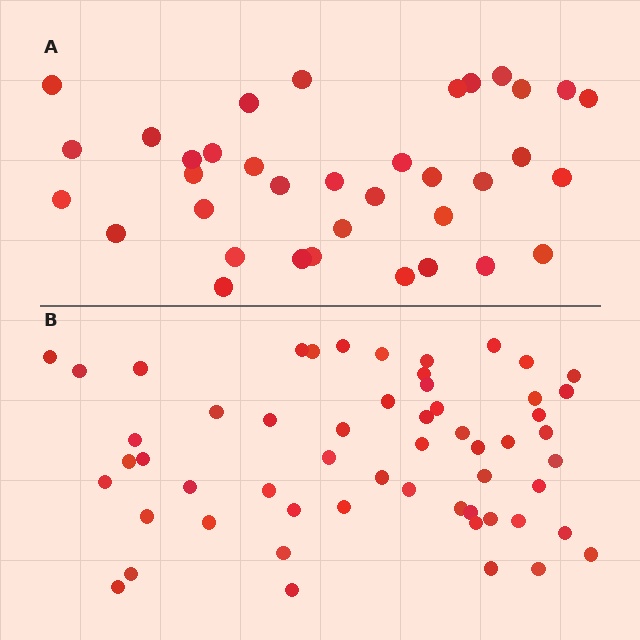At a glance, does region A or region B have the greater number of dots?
Region B (the bottom region) has more dots.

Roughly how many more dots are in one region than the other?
Region B has approximately 20 more dots than region A.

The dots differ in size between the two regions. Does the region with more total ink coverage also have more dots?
No. Region A has more total ink coverage because its dots are larger, but region B actually contains more individual dots. Total area can be misleading — the number of items is what matters here.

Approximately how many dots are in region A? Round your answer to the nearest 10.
About 40 dots. (The exact count is 36, which rounds to 40.)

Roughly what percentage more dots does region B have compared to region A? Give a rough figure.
About 55% more.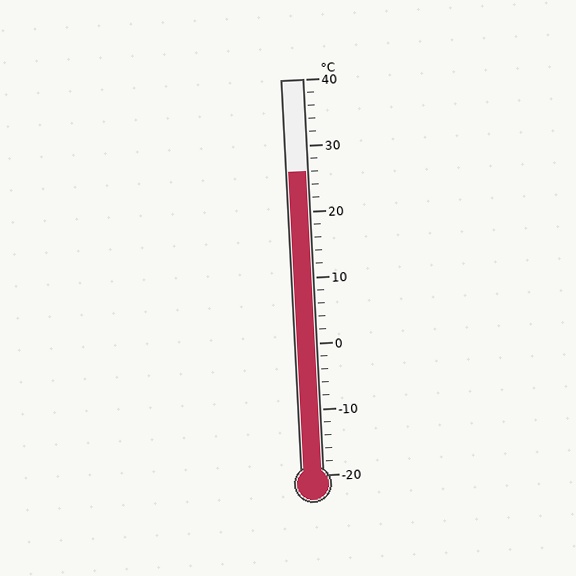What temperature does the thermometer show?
The thermometer shows approximately 26°C.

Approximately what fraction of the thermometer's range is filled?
The thermometer is filled to approximately 75% of its range.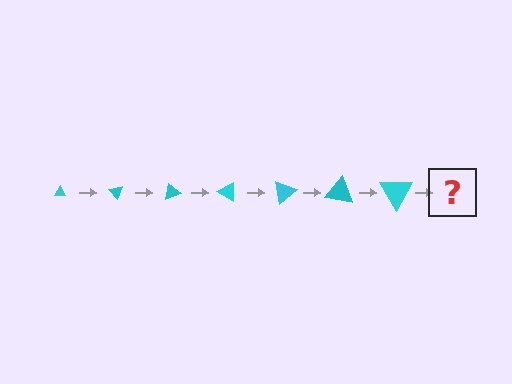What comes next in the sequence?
The next element should be a triangle, larger than the previous one and rotated 350 degrees from the start.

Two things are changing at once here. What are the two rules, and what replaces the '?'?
The two rules are that the triangle grows larger each step and it rotates 50 degrees each step. The '?' should be a triangle, larger than the previous one and rotated 350 degrees from the start.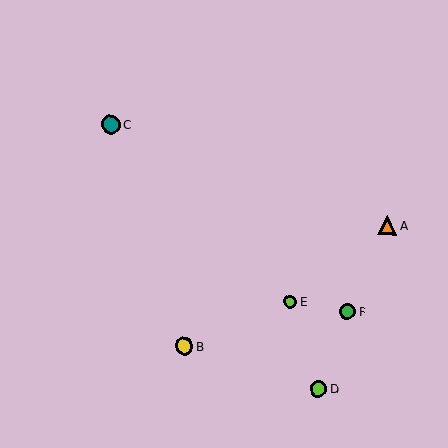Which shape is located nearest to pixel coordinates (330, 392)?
The lime circle (labeled D) at (318, 389) is nearest to that location.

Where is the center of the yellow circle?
The center of the yellow circle is at (184, 346).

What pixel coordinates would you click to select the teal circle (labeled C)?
Click at (111, 125) to select the teal circle C.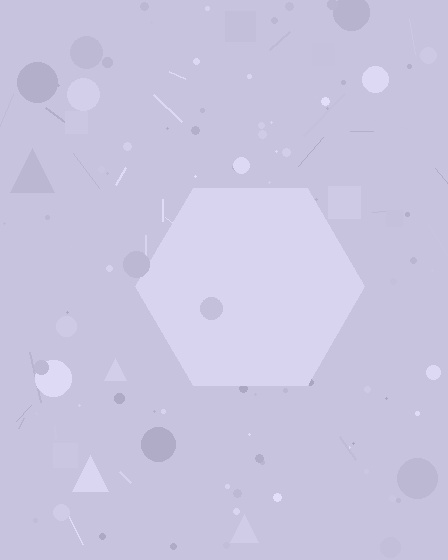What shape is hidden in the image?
A hexagon is hidden in the image.